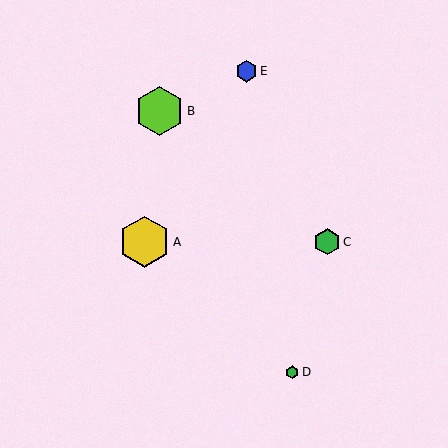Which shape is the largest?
The yellow hexagon (labeled A) is the largest.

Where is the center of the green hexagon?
The center of the green hexagon is at (292, 372).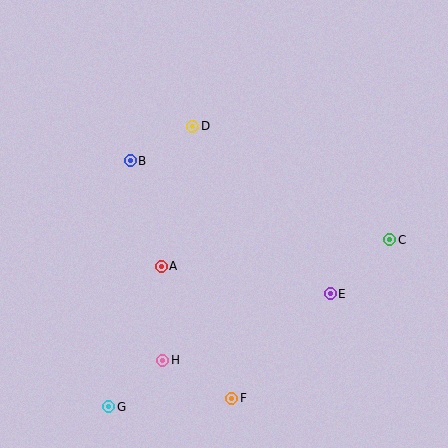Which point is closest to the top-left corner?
Point B is closest to the top-left corner.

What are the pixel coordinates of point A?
Point A is at (161, 266).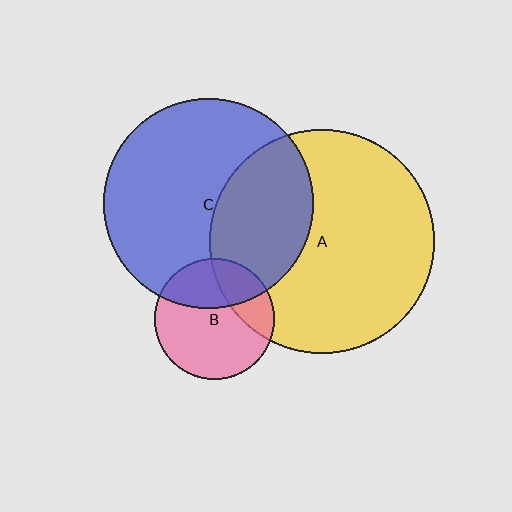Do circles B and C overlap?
Yes.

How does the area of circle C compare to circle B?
Approximately 3.0 times.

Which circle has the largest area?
Circle A (yellow).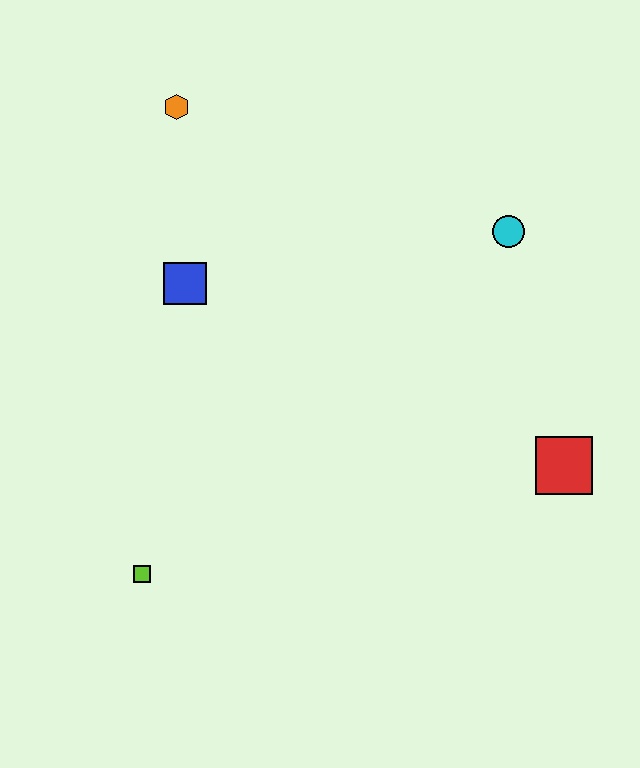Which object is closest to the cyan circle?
The red square is closest to the cyan circle.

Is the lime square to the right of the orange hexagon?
No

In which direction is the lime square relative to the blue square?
The lime square is below the blue square.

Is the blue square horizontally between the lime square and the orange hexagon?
No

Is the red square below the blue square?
Yes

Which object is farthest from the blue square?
The red square is farthest from the blue square.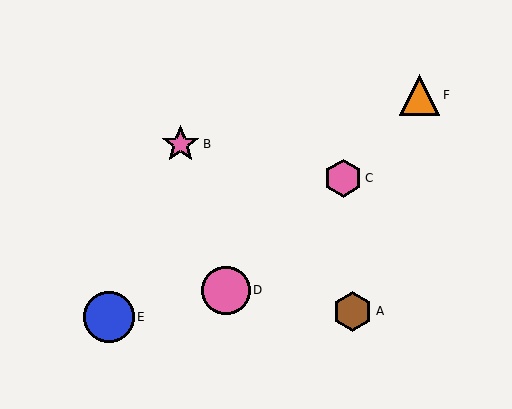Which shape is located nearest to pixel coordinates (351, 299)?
The brown hexagon (labeled A) at (353, 311) is nearest to that location.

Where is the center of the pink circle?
The center of the pink circle is at (226, 290).